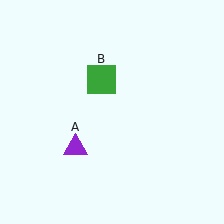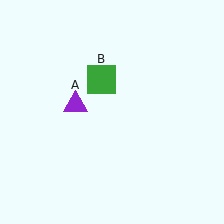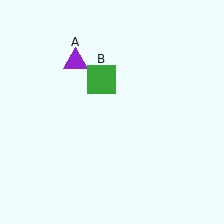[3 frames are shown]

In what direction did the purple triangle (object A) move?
The purple triangle (object A) moved up.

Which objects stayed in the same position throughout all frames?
Green square (object B) remained stationary.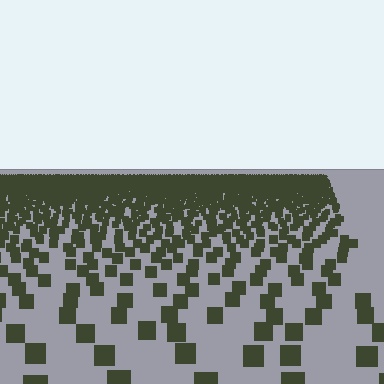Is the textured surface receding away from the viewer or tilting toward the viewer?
The surface is receding away from the viewer. Texture elements get smaller and denser toward the top.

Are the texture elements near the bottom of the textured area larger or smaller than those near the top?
Larger. Near the bottom, elements are closer to the viewer and appear at a bigger on-screen size.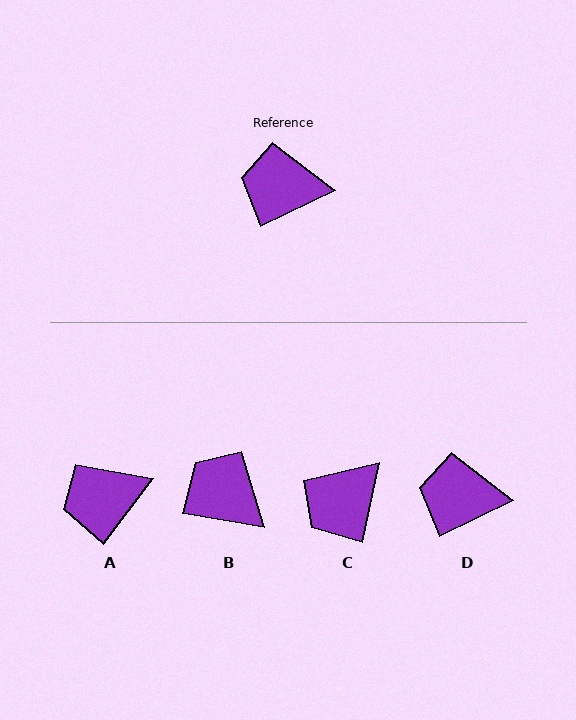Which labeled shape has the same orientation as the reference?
D.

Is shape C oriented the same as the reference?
No, it is off by about 51 degrees.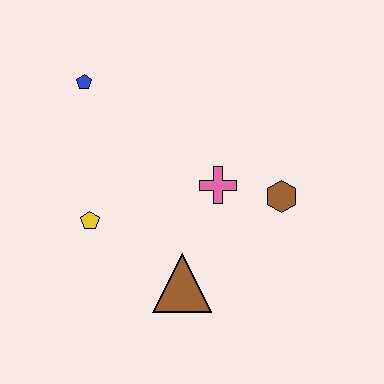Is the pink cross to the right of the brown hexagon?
No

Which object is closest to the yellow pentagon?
The brown triangle is closest to the yellow pentagon.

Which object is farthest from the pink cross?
The blue pentagon is farthest from the pink cross.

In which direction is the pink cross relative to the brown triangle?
The pink cross is above the brown triangle.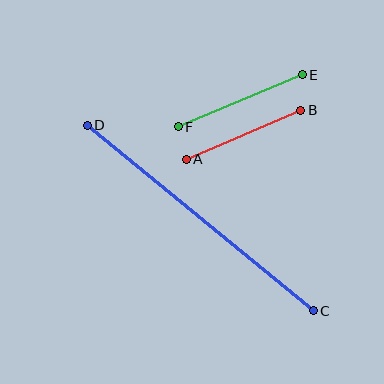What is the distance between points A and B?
The distance is approximately 125 pixels.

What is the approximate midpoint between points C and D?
The midpoint is at approximately (200, 218) pixels.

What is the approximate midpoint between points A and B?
The midpoint is at approximately (243, 135) pixels.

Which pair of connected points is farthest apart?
Points C and D are farthest apart.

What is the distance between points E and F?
The distance is approximately 134 pixels.